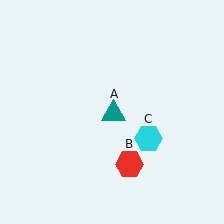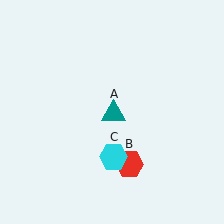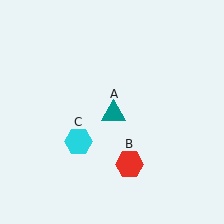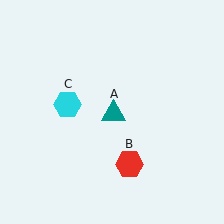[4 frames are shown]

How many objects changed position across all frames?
1 object changed position: cyan hexagon (object C).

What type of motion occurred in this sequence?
The cyan hexagon (object C) rotated clockwise around the center of the scene.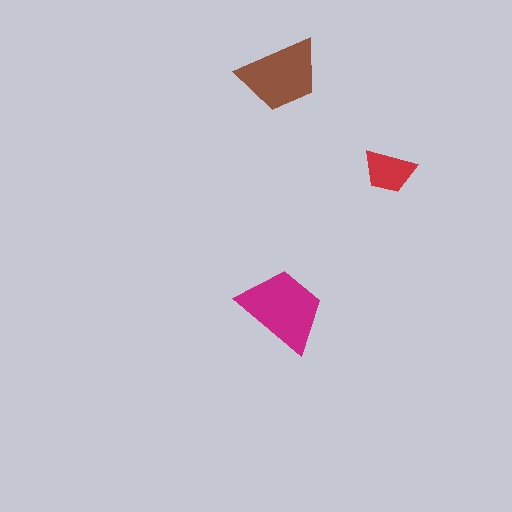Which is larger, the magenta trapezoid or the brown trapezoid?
The magenta one.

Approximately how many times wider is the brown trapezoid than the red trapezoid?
About 1.5 times wider.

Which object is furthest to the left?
The brown trapezoid is leftmost.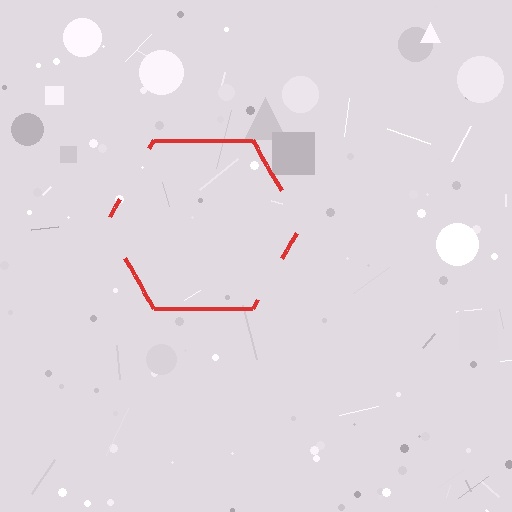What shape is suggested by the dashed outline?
The dashed outline suggests a hexagon.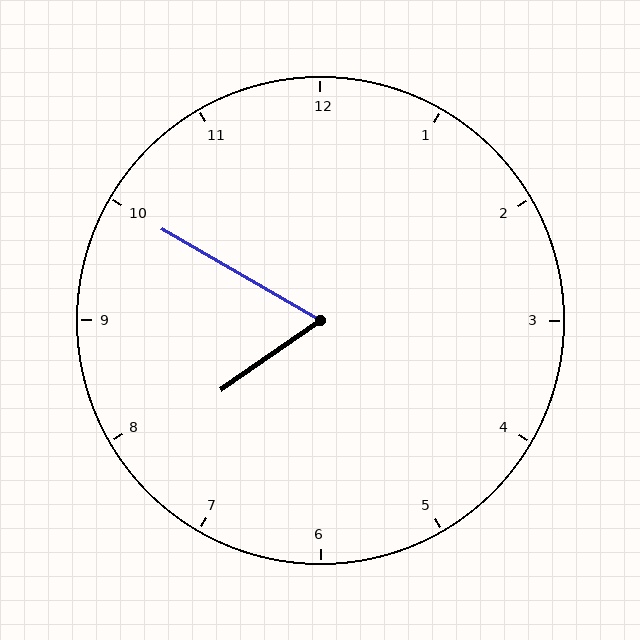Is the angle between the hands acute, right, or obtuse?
It is acute.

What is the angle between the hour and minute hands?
Approximately 65 degrees.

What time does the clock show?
7:50.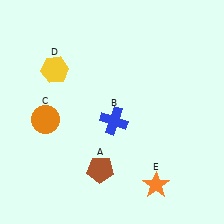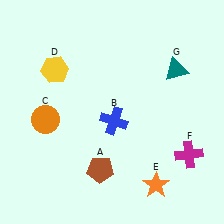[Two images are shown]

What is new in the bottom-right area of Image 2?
A magenta cross (F) was added in the bottom-right area of Image 2.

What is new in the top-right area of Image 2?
A teal triangle (G) was added in the top-right area of Image 2.